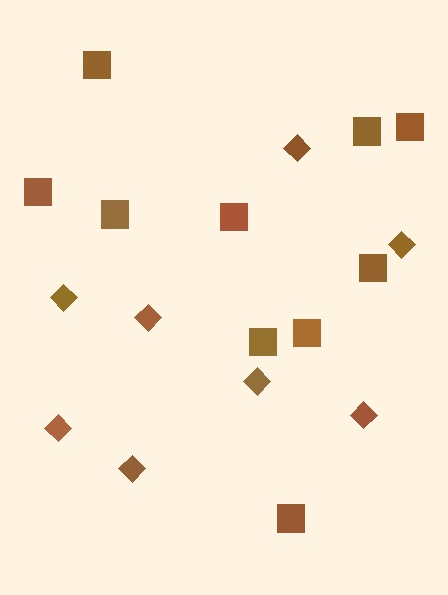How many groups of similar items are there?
There are 2 groups: one group of diamonds (8) and one group of squares (10).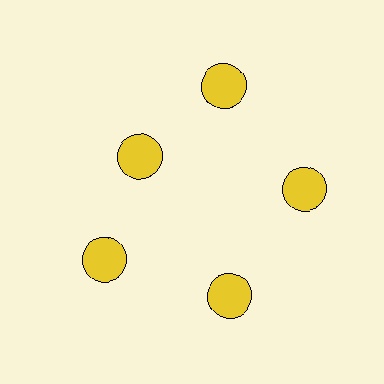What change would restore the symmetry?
The symmetry would be restored by moving it outward, back onto the ring so that all 5 circles sit at equal angles and equal distance from the center.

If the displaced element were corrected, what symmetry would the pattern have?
It would have 5-fold rotational symmetry — the pattern would map onto itself every 72 degrees.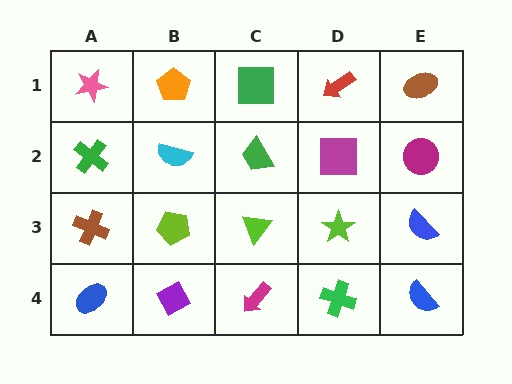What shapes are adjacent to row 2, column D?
A red arrow (row 1, column D), a lime star (row 3, column D), a green trapezoid (row 2, column C), a magenta circle (row 2, column E).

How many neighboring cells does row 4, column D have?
3.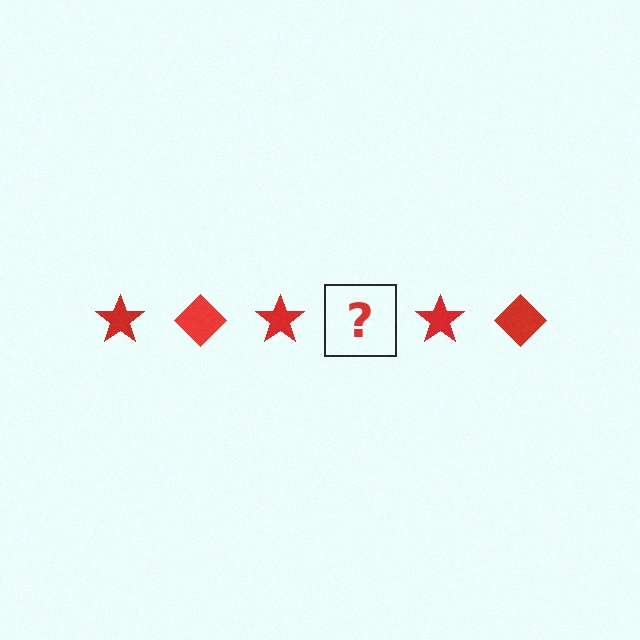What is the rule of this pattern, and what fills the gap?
The rule is that the pattern cycles through star, diamond shapes in red. The gap should be filled with a red diamond.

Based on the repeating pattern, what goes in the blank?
The blank should be a red diamond.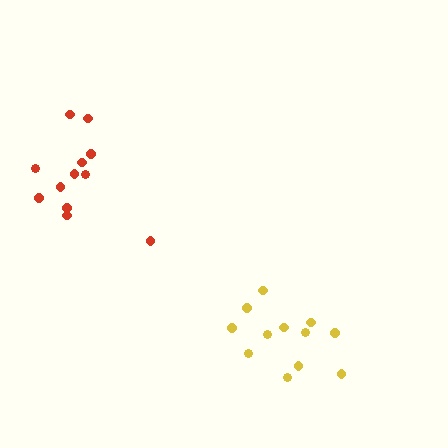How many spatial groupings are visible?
There are 2 spatial groupings.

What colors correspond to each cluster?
The clusters are colored: yellow, red.